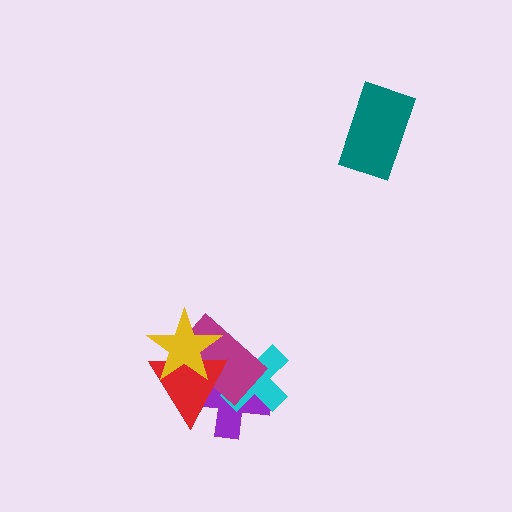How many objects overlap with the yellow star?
3 objects overlap with the yellow star.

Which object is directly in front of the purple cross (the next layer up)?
The cyan cross is directly in front of the purple cross.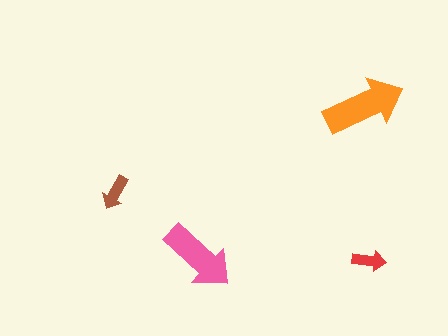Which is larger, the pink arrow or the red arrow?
The pink one.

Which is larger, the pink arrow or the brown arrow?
The pink one.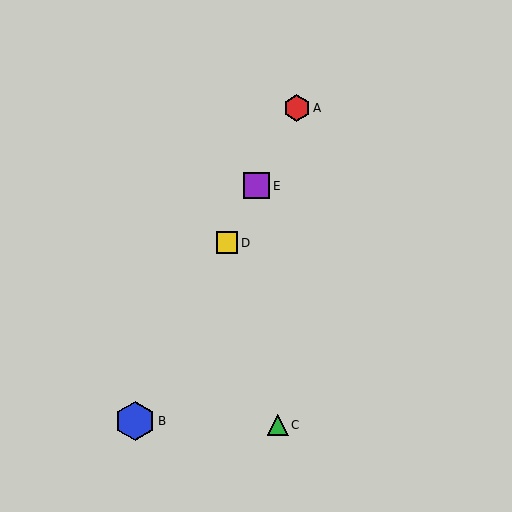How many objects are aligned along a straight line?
4 objects (A, B, D, E) are aligned along a straight line.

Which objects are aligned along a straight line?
Objects A, B, D, E are aligned along a straight line.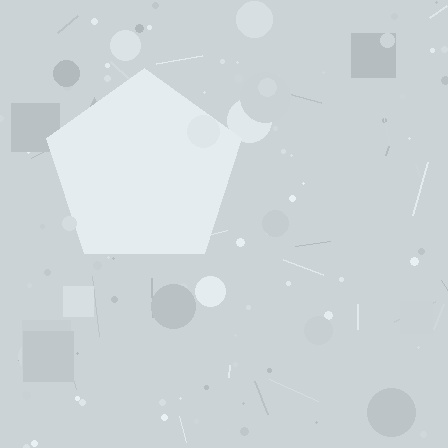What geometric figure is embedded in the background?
A pentagon is embedded in the background.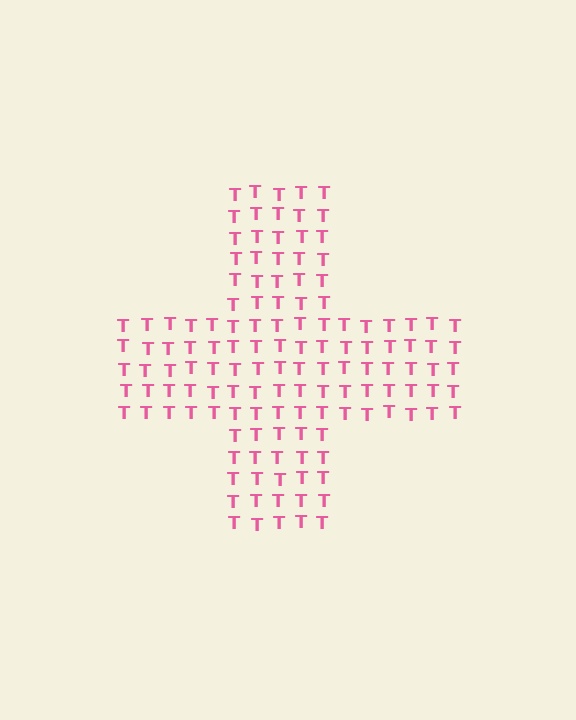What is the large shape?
The large shape is a cross.